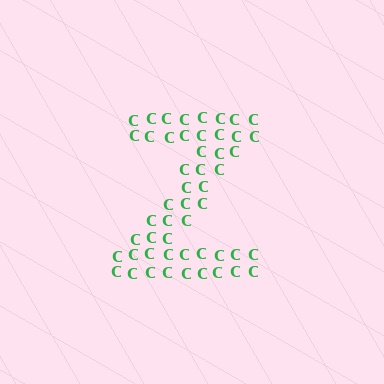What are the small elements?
The small elements are letter C's.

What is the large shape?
The large shape is the letter Z.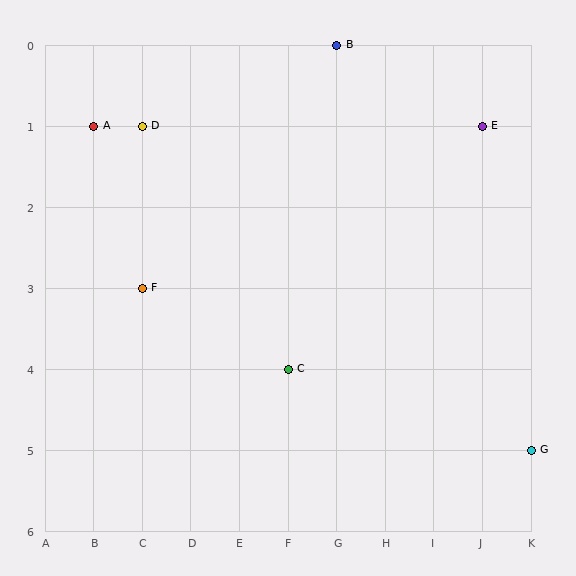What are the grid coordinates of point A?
Point A is at grid coordinates (B, 1).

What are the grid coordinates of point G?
Point G is at grid coordinates (K, 5).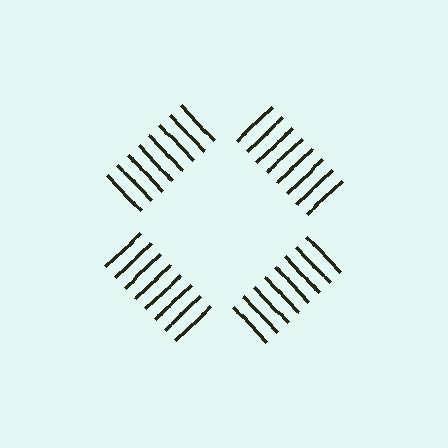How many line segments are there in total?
32 — 8 along each of the 4 edges.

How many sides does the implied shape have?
4 sides — the line-ends trace a square.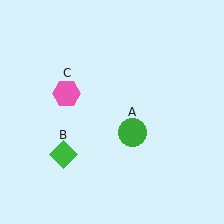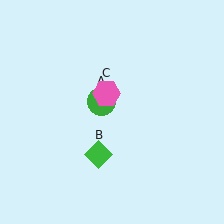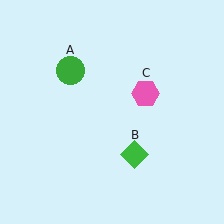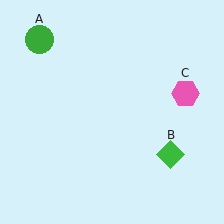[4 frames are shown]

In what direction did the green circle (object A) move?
The green circle (object A) moved up and to the left.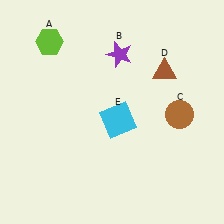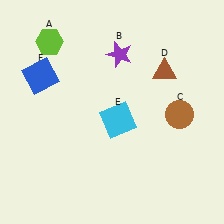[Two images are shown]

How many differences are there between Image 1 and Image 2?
There is 1 difference between the two images.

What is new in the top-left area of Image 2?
A blue square (F) was added in the top-left area of Image 2.